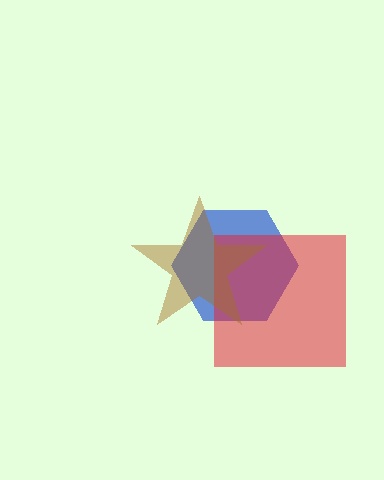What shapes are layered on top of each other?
The layered shapes are: a blue hexagon, a red square, a brown star.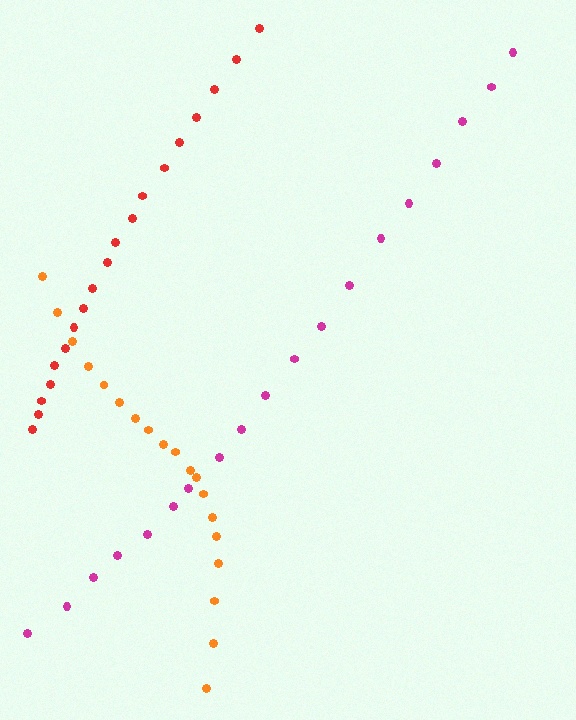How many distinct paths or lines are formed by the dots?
There are 3 distinct paths.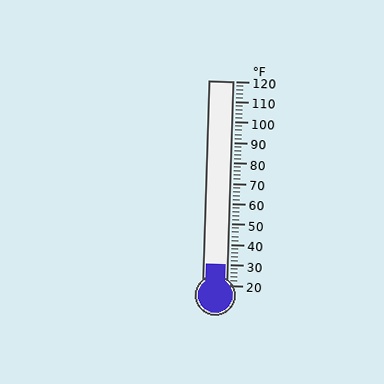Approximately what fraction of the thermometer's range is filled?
The thermometer is filled to approximately 10% of its range.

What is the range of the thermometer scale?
The thermometer scale ranges from 20°F to 120°F.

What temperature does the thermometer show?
The thermometer shows approximately 30°F.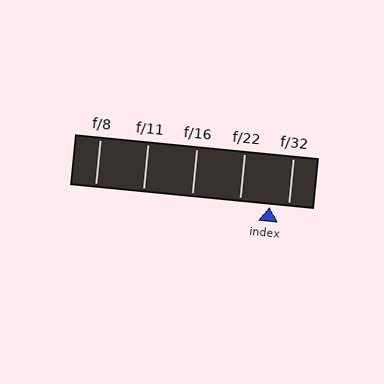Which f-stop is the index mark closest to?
The index mark is closest to f/32.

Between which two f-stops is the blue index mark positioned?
The index mark is between f/22 and f/32.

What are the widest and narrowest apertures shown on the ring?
The widest aperture shown is f/8 and the narrowest is f/32.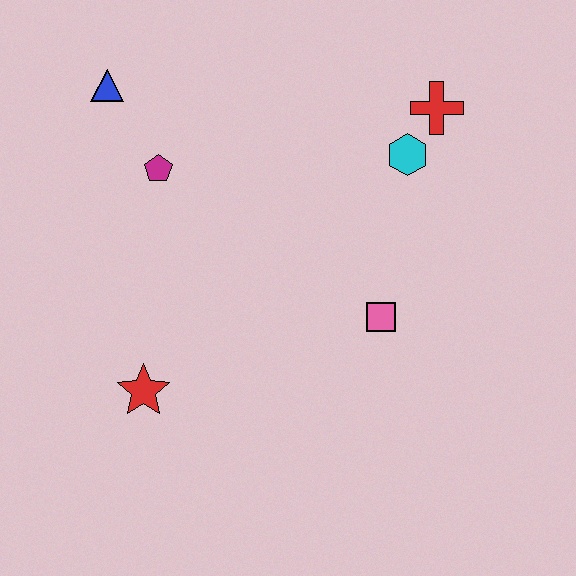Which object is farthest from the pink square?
The blue triangle is farthest from the pink square.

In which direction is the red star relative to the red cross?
The red star is to the left of the red cross.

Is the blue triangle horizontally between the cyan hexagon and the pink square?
No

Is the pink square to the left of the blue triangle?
No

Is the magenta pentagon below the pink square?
No